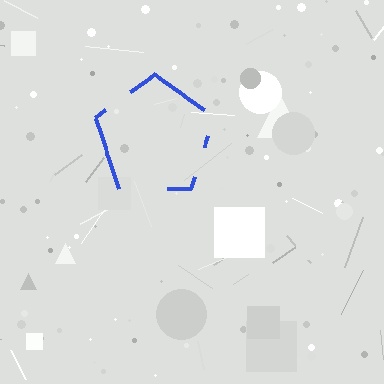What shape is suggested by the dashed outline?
The dashed outline suggests a pentagon.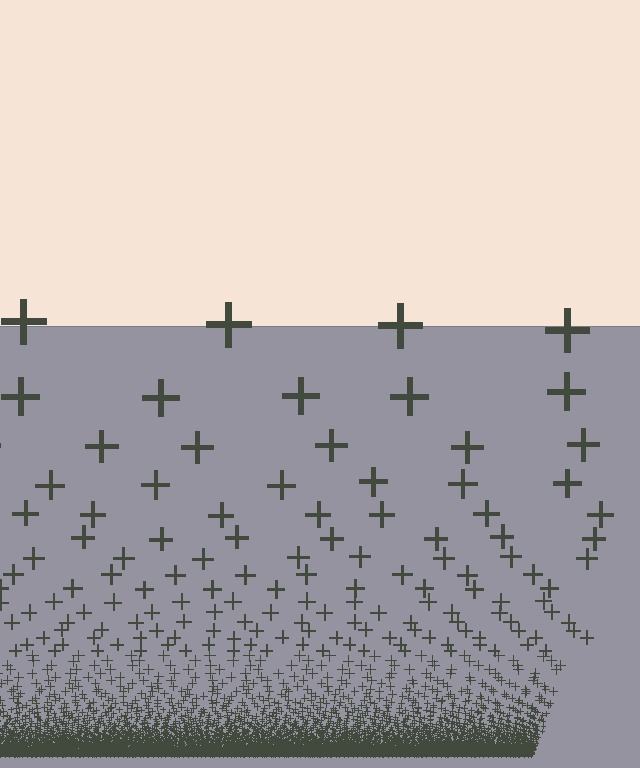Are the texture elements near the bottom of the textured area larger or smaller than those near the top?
Smaller. The gradient is inverted — elements near the bottom are smaller and denser.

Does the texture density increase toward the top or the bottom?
Density increases toward the bottom.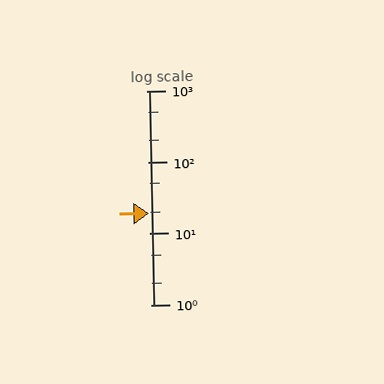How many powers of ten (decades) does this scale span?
The scale spans 3 decades, from 1 to 1000.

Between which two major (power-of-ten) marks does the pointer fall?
The pointer is between 10 and 100.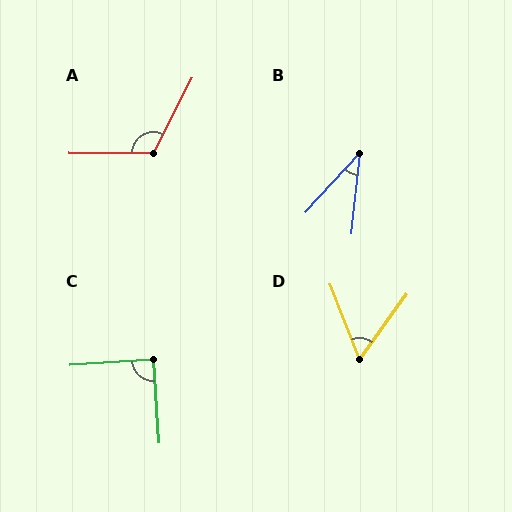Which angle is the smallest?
B, at approximately 37 degrees.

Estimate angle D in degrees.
Approximately 57 degrees.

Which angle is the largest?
A, at approximately 117 degrees.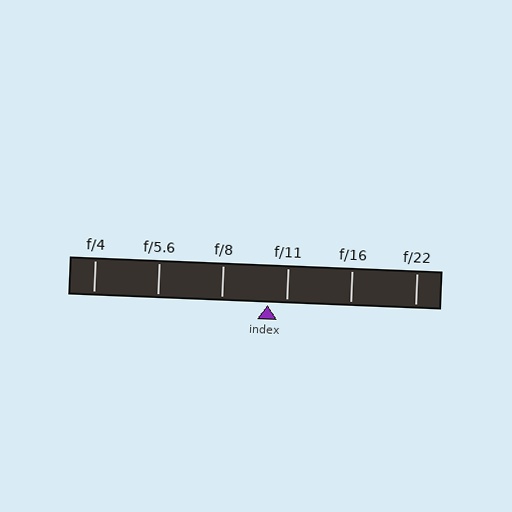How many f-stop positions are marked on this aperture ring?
There are 6 f-stop positions marked.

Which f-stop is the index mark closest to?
The index mark is closest to f/11.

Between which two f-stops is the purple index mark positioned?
The index mark is between f/8 and f/11.